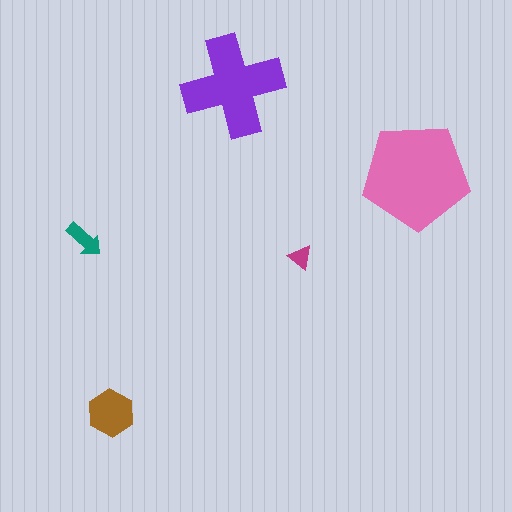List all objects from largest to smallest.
The pink pentagon, the purple cross, the brown hexagon, the teal arrow, the magenta triangle.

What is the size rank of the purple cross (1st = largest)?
2nd.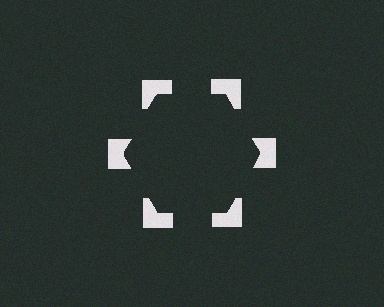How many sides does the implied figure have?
6 sides.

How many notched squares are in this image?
There are 6 — one at each vertex of the illusory hexagon.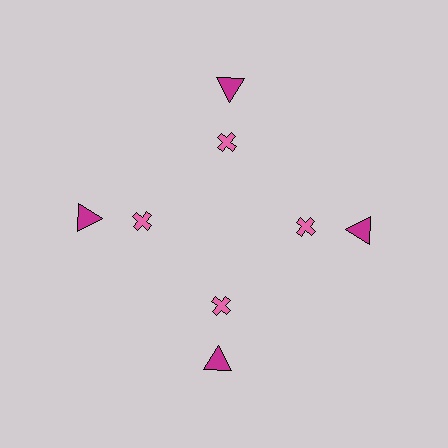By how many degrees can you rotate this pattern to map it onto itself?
The pattern maps onto itself every 90 degrees of rotation.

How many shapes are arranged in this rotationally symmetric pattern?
There are 8 shapes, arranged in 4 groups of 2.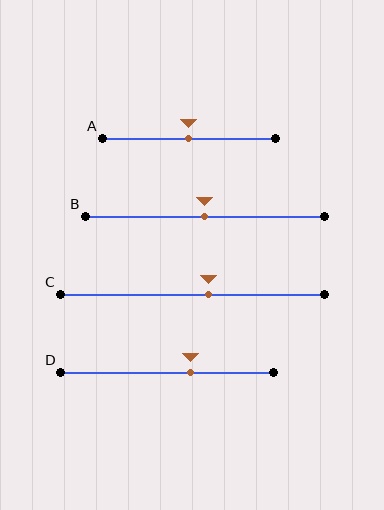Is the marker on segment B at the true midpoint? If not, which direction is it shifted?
Yes, the marker on segment B is at the true midpoint.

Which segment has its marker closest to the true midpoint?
Segment A has its marker closest to the true midpoint.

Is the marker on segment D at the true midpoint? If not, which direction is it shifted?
No, the marker on segment D is shifted to the right by about 11% of the segment length.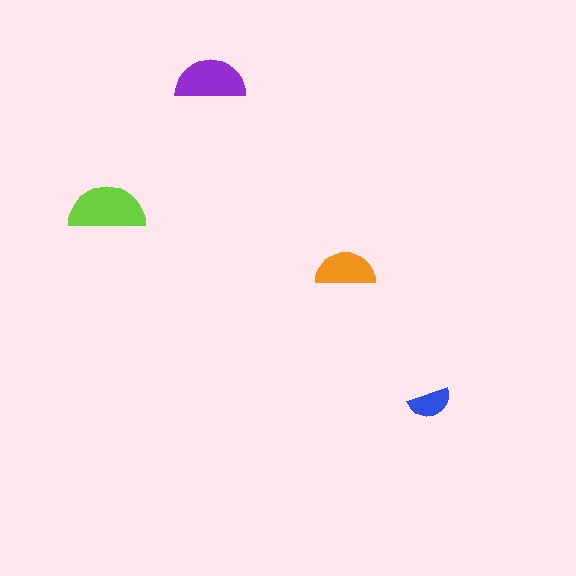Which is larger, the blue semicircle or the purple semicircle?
The purple one.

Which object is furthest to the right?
The blue semicircle is rightmost.